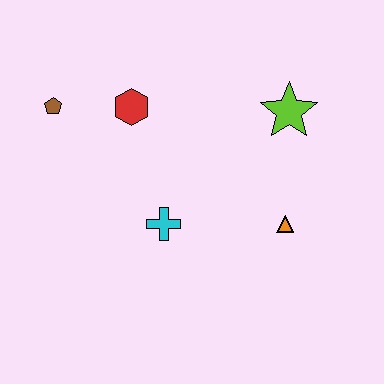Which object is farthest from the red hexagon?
The orange triangle is farthest from the red hexagon.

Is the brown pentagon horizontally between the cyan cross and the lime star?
No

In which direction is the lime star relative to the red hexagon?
The lime star is to the right of the red hexagon.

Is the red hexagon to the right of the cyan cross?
No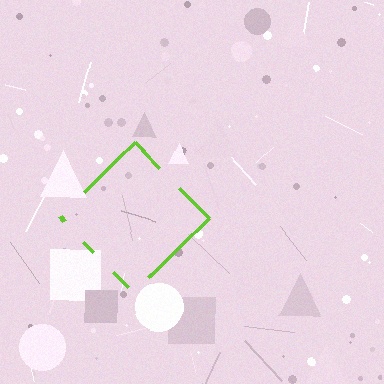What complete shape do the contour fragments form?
The contour fragments form a diamond.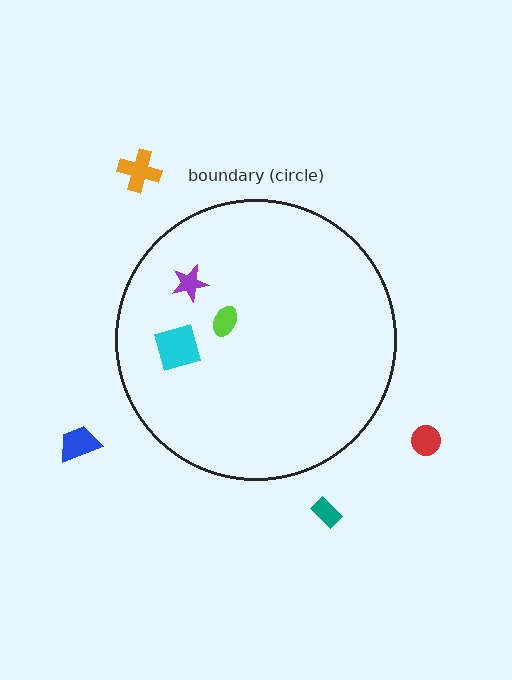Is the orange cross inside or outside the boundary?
Outside.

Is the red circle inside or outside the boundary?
Outside.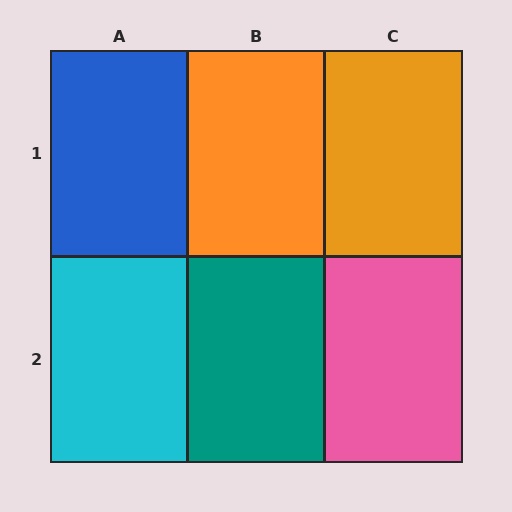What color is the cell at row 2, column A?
Cyan.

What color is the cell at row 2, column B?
Teal.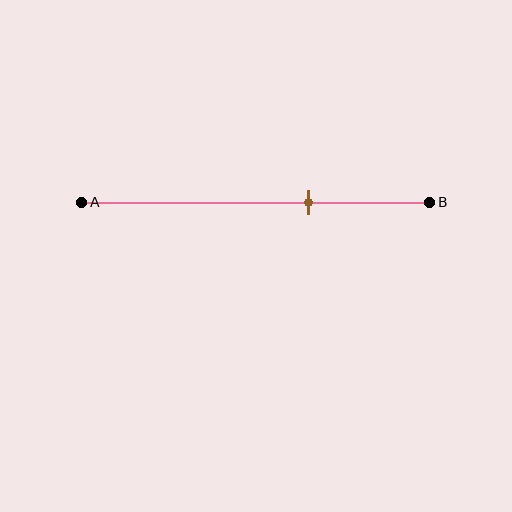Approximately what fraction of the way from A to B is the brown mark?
The brown mark is approximately 65% of the way from A to B.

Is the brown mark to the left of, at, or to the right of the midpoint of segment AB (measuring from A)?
The brown mark is to the right of the midpoint of segment AB.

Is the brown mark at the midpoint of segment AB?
No, the mark is at about 65% from A, not at the 50% midpoint.